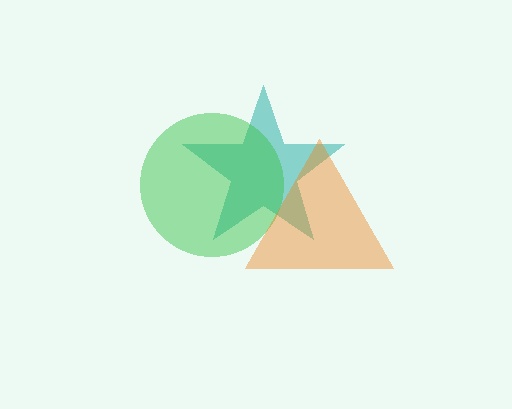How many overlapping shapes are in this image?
There are 3 overlapping shapes in the image.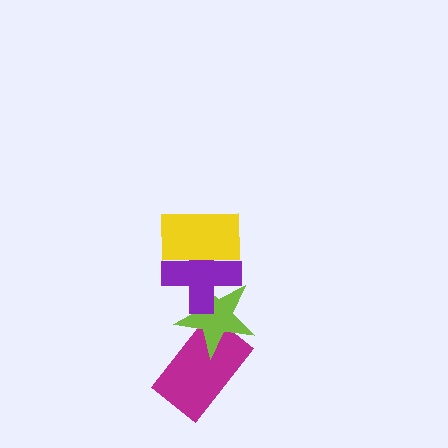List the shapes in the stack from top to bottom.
From top to bottom: the yellow rectangle, the purple cross, the lime star, the magenta rectangle.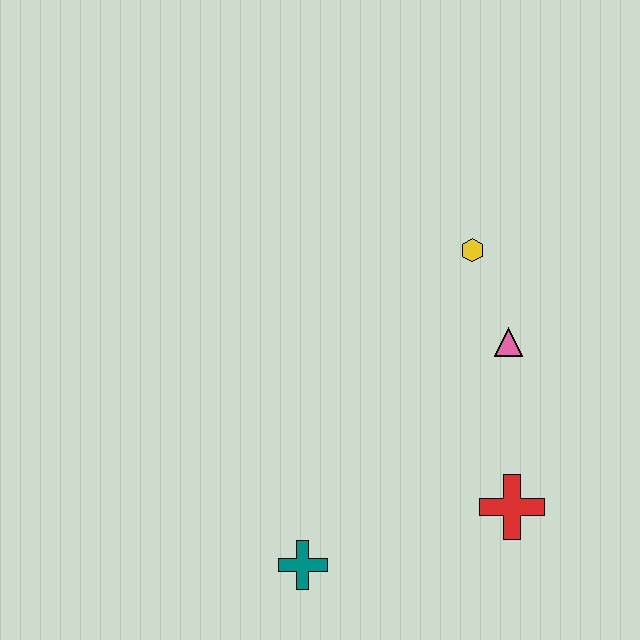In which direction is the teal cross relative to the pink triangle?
The teal cross is below the pink triangle.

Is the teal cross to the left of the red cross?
Yes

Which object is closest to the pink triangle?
The yellow hexagon is closest to the pink triangle.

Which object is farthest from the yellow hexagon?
The teal cross is farthest from the yellow hexagon.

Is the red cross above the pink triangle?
No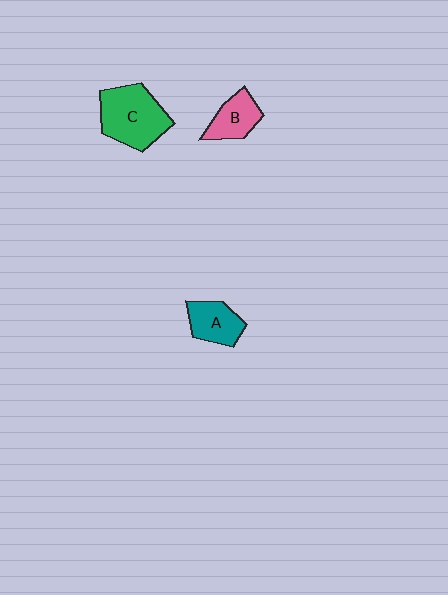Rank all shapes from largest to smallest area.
From largest to smallest: C (green), A (teal), B (pink).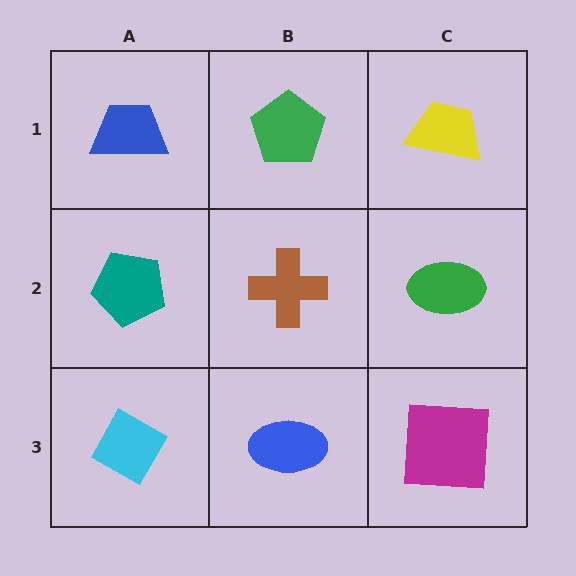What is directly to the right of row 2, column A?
A brown cross.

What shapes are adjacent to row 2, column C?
A yellow trapezoid (row 1, column C), a magenta square (row 3, column C), a brown cross (row 2, column B).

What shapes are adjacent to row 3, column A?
A teal pentagon (row 2, column A), a blue ellipse (row 3, column B).